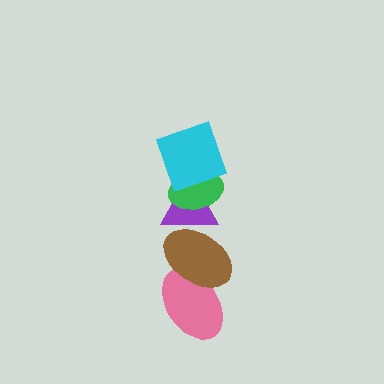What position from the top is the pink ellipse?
The pink ellipse is 5th from the top.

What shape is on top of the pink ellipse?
The brown ellipse is on top of the pink ellipse.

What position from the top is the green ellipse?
The green ellipse is 2nd from the top.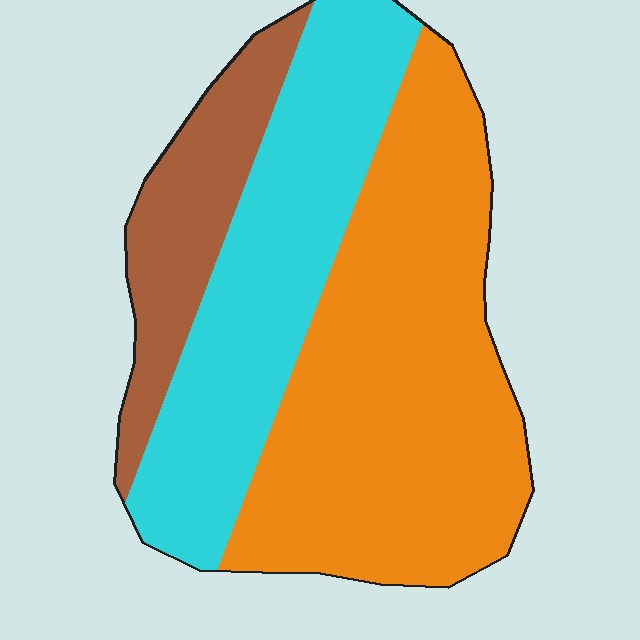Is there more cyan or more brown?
Cyan.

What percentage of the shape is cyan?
Cyan takes up about one third (1/3) of the shape.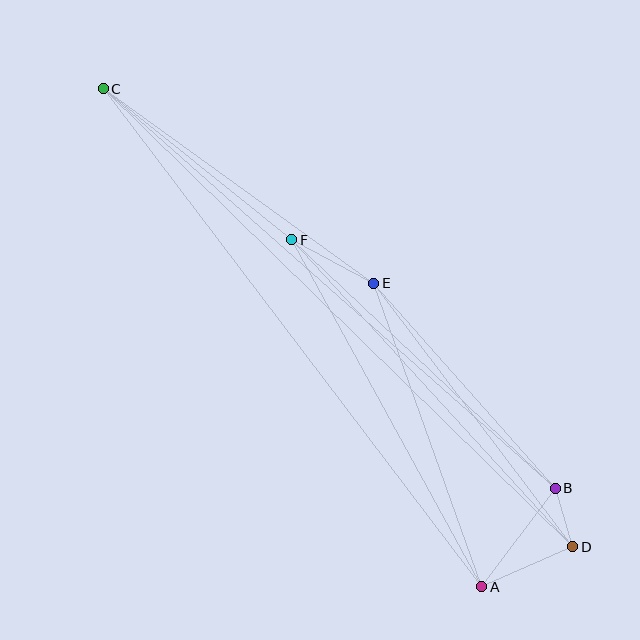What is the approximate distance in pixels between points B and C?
The distance between B and C is approximately 604 pixels.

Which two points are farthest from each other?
Points C and D are farthest from each other.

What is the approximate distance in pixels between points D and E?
The distance between D and E is approximately 330 pixels.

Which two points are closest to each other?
Points B and D are closest to each other.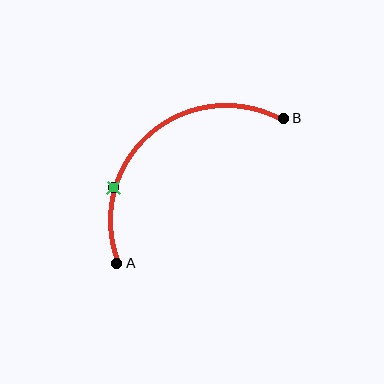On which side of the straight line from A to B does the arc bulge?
The arc bulges above and to the left of the straight line connecting A and B.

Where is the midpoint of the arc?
The arc midpoint is the point on the curve farthest from the straight line joining A and B. It sits above and to the left of that line.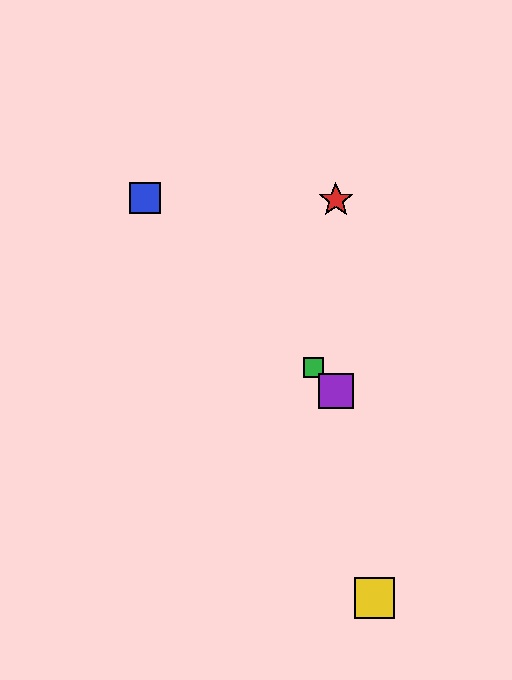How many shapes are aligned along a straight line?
3 shapes (the blue square, the green square, the purple square) are aligned along a straight line.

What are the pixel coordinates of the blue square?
The blue square is at (145, 198).